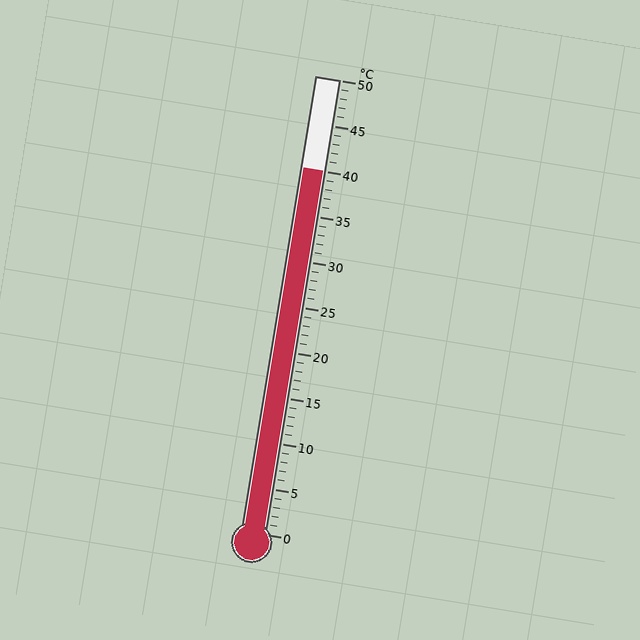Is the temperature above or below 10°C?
The temperature is above 10°C.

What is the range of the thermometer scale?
The thermometer scale ranges from 0°C to 50°C.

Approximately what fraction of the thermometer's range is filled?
The thermometer is filled to approximately 80% of its range.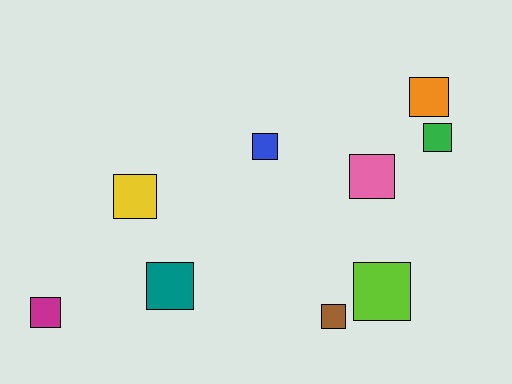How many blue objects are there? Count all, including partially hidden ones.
There is 1 blue object.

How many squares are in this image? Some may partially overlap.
There are 9 squares.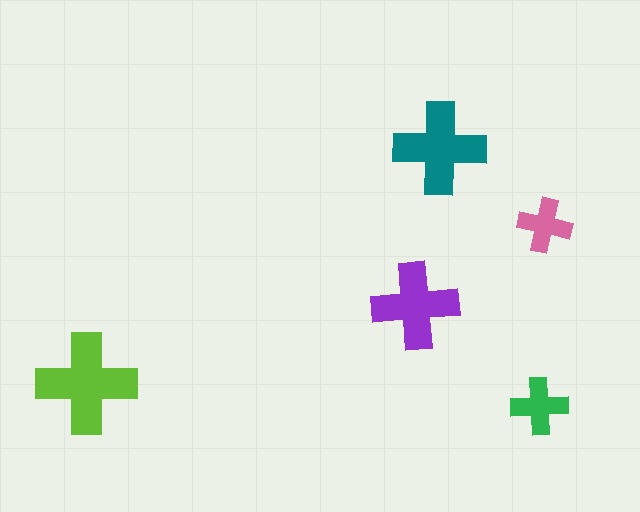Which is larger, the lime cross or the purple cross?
The lime one.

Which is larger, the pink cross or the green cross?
The green one.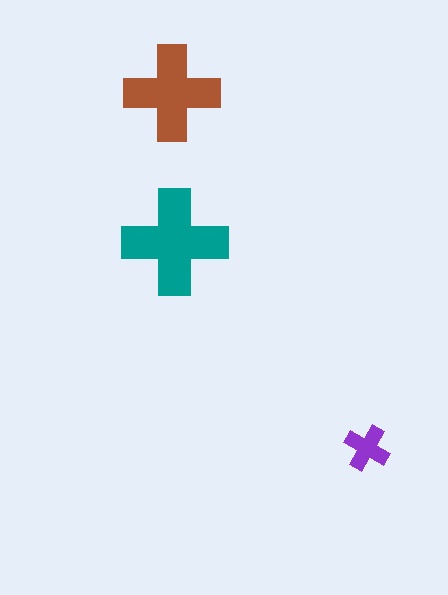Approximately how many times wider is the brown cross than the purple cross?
About 2 times wider.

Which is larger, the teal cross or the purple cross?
The teal one.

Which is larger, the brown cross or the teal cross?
The teal one.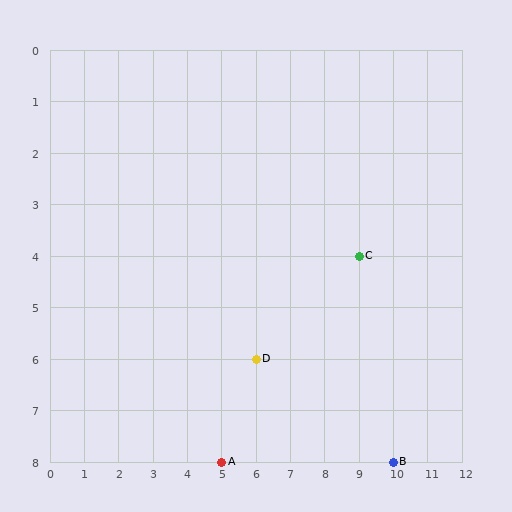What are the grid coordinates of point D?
Point D is at grid coordinates (6, 6).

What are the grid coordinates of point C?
Point C is at grid coordinates (9, 4).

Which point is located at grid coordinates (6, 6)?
Point D is at (6, 6).